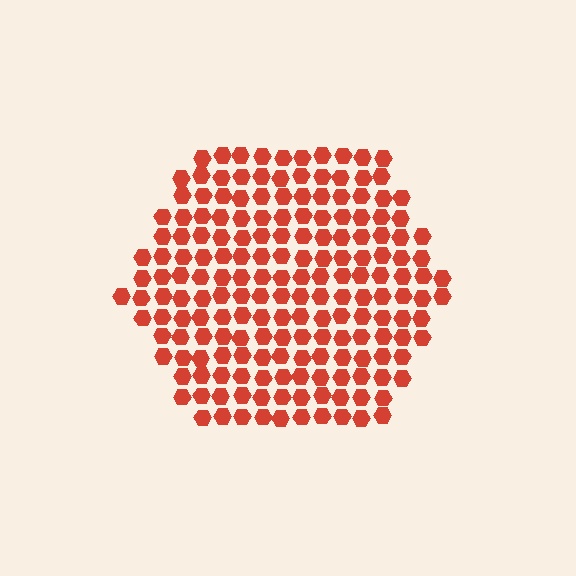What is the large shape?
The large shape is a hexagon.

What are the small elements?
The small elements are hexagons.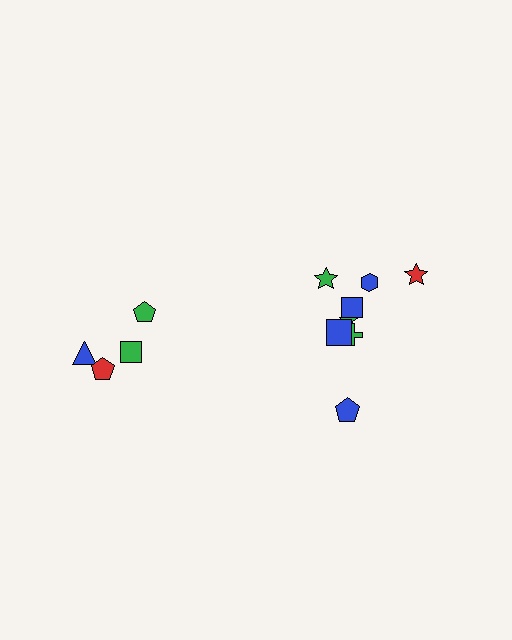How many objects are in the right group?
There are 8 objects.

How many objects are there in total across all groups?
There are 12 objects.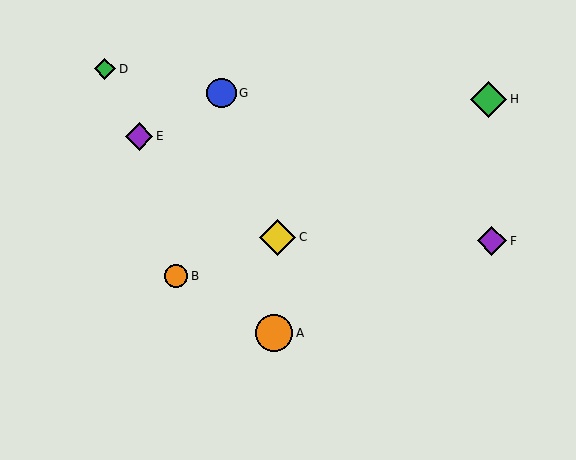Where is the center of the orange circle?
The center of the orange circle is at (176, 276).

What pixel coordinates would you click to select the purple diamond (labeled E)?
Click at (139, 136) to select the purple diamond E.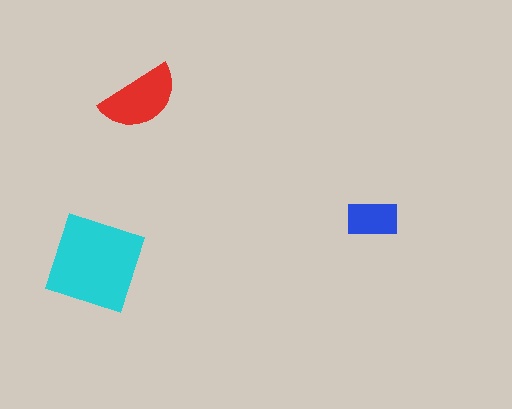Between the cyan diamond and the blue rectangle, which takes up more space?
The cyan diamond.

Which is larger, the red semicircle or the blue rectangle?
The red semicircle.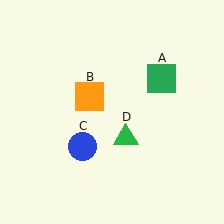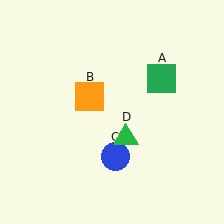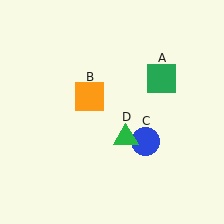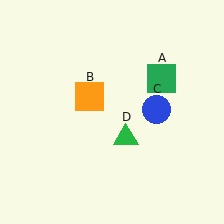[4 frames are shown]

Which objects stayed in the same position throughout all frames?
Green square (object A) and orange square (object B) and green triangle (object D) remained stationary.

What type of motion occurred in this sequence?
The blue circle (object C) rotated counterclockwise around the center of the scene.